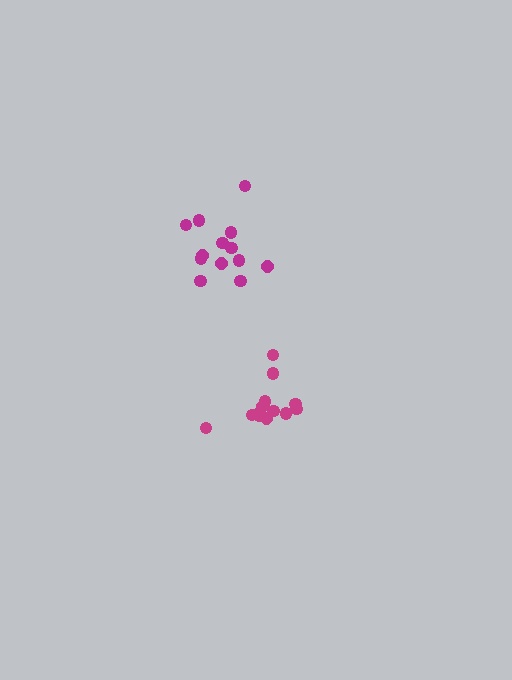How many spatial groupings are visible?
There are 2 spatial groupings.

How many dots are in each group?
Group 1: 13 dots, Group 2: 13 dots (26 total).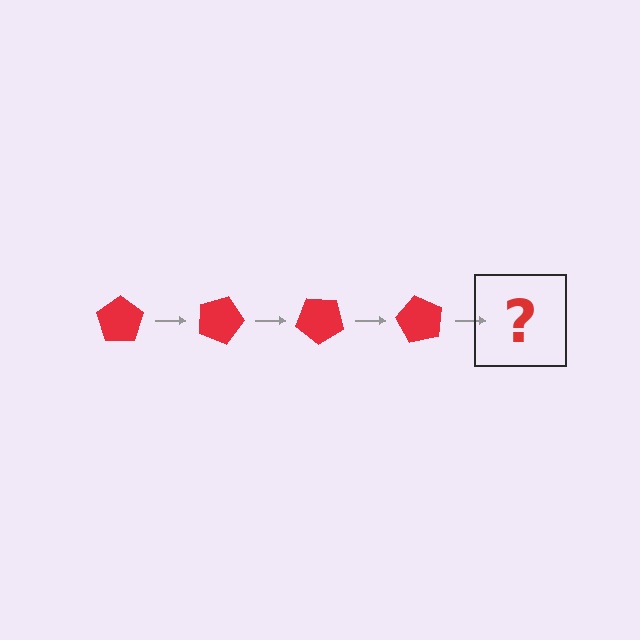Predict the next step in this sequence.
The next step is a red pentagon rotated 80 degrees.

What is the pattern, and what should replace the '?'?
The pattern is that the pentagon rotates 20 degrees each step. The '?' should be a red pentagon rotated 80 degrees.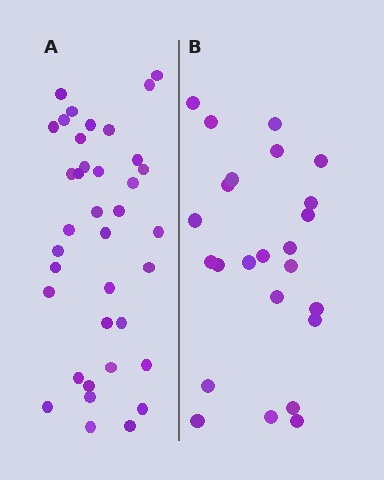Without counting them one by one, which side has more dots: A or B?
Region A (the left region) has more dots.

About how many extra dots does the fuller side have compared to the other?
Region A has approximately 15 more dots than region B.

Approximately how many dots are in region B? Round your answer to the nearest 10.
About 20 dots. (The exact count is 24, which rounds to 20.)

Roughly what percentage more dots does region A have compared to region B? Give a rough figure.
About 55% more.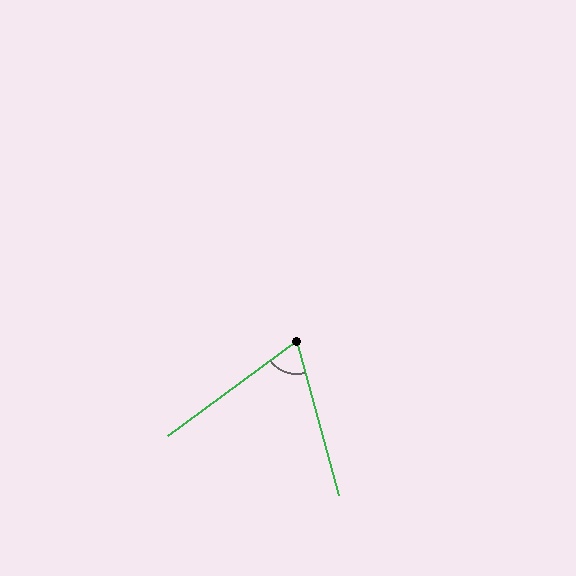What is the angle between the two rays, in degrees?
Approximately 69 degrees.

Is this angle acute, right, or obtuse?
It is acute.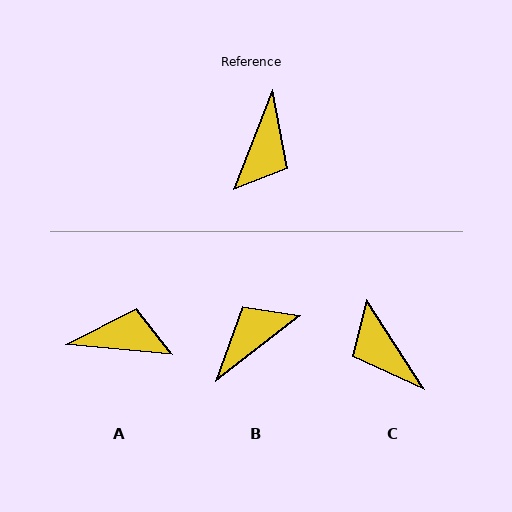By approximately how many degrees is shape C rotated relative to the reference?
Approximately 125 degrees clockwise.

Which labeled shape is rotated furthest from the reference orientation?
B, about 150 degrees away.